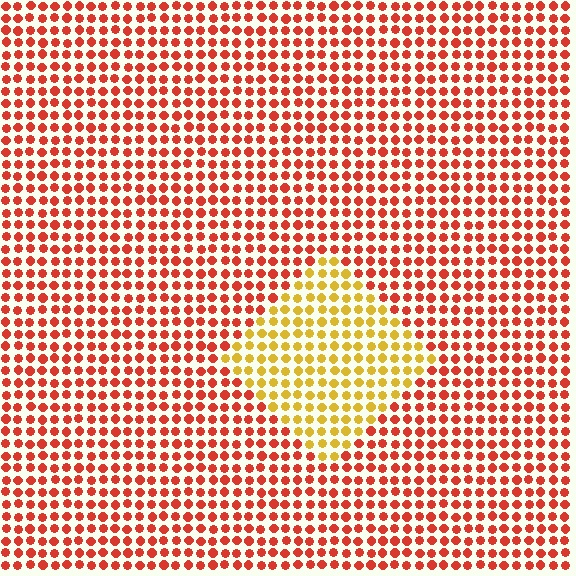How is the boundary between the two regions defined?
The boundary is defined purely by a slight shift in hue (about 45 degrees). Spacing, size, and orientation are identical on both sides.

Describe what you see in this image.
The image is filled with small red elements in a uniform arrangement. A diamond-shaped region is visible where the elements are tinted to a slightly different hue, forming a subtle color boundary.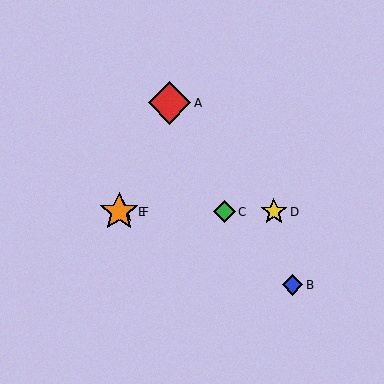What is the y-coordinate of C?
Object C is at y≈212.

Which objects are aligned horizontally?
Objects C, D, E, F are aligned horizontally.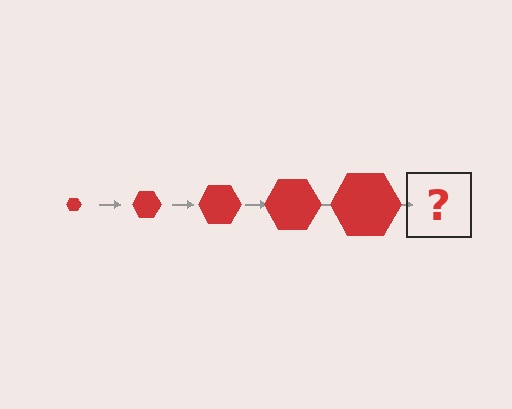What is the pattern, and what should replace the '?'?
The pattern is that the hexagon gets progressively larger each step. The '?' should be a red hexagon, larger than the previous one.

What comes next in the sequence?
The next element should be a red hexagon, larger than the previous one.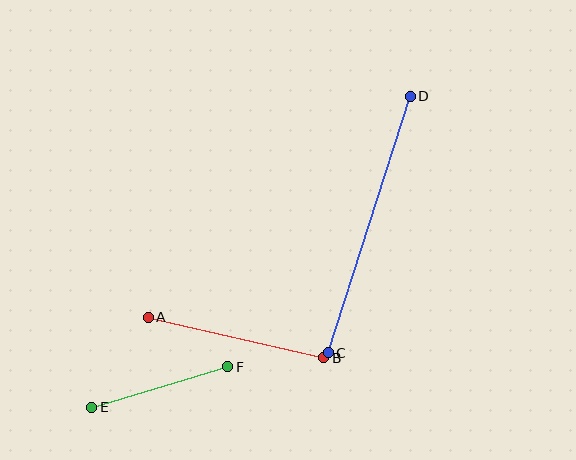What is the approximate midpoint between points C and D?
The midpoint is at approximately (369, 225) pixels.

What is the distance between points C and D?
The distance is approximately 269 pixels.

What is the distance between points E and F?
The distance is approximately 142 pixels.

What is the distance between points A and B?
The distance is approximately 180 pixels.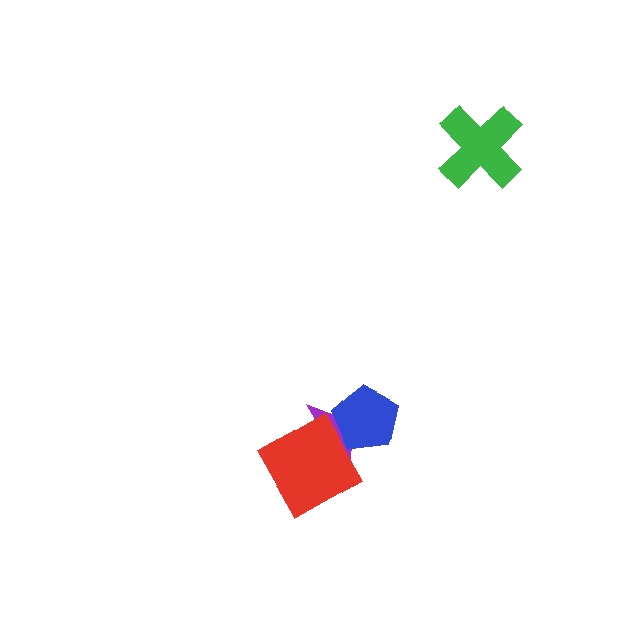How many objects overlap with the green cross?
0 objects overlap with the green cross.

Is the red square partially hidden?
No, no other shape covers it.